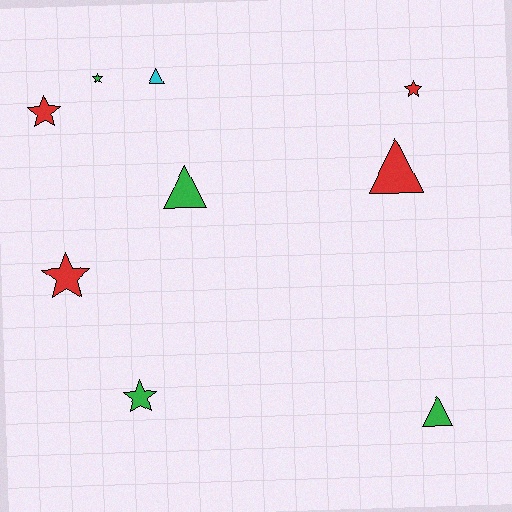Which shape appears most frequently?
Star, with 5 objects.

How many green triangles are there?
There are 2 green triangles.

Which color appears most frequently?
Green, with 4 objects.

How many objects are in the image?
There are 9 objects.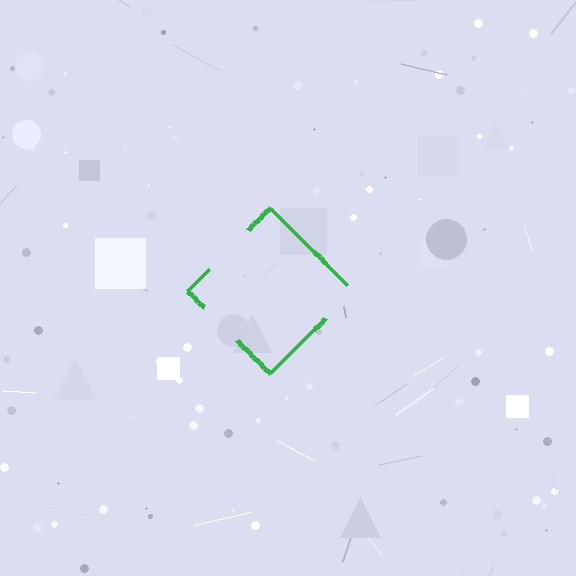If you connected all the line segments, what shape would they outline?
They would outline a diamond.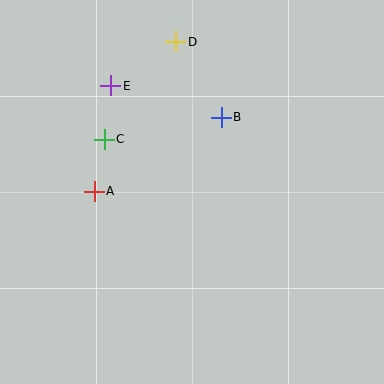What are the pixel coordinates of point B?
Point B is at (221, 117).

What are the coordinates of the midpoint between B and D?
The midpoint between B and D is at (199, 80).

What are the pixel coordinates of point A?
Point A is at (94, 191).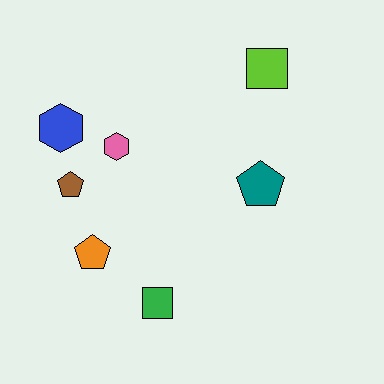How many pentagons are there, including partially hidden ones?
There are 3 pentagons.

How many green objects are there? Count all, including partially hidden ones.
There is 1 green object.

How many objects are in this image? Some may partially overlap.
There are 7 objects.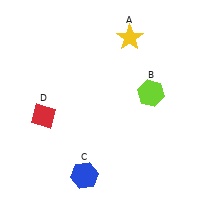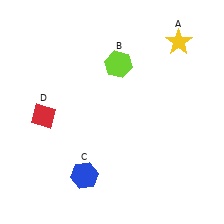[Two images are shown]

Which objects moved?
The objects that moved are: the yellow star (A), the lime hexagon (B).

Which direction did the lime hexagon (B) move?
The lime hexagon (B) moved left.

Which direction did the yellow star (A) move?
The yellow star (A) moved right.